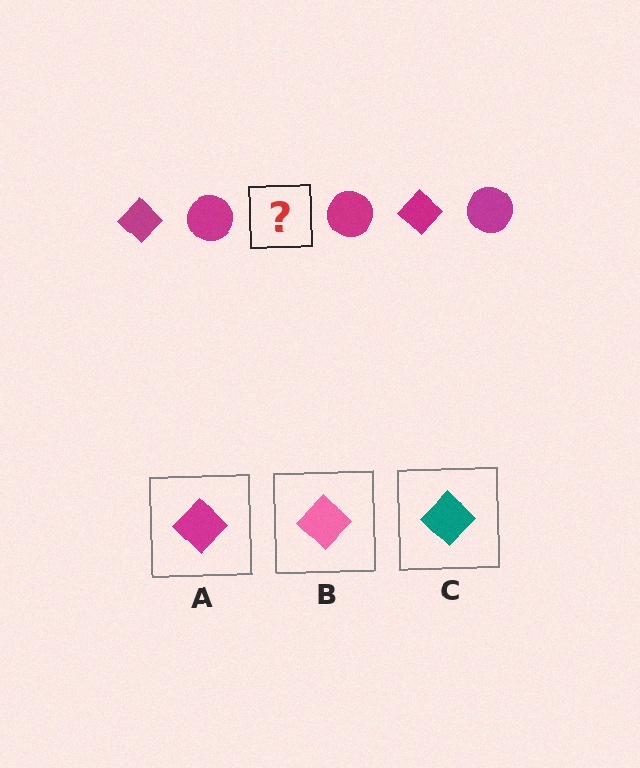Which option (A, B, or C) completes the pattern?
A.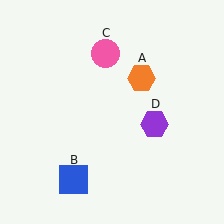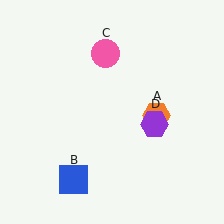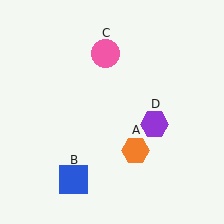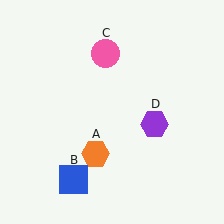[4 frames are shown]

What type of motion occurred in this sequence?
The orange hexagon (object A) rotated clockwise around the center of the scene.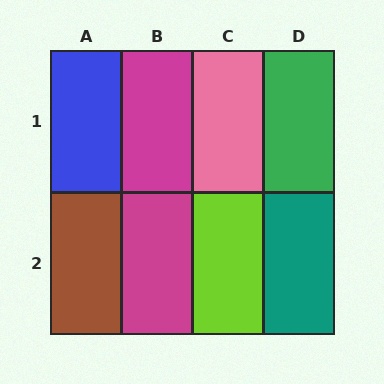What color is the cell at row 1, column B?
Magenta.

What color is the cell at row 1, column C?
Pink.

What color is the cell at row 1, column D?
Green.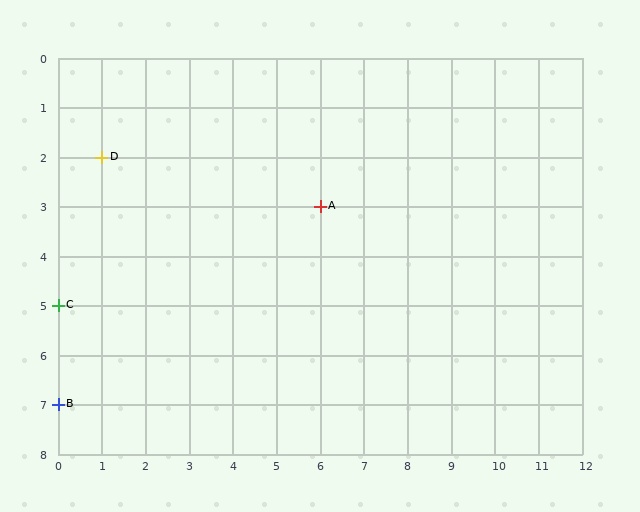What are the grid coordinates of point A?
Point A is at grid coordinates (6, 3).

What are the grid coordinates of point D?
Point D is at grid coordinates (1, 2).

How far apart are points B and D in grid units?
Points B and D are 1 column and 5 rows apart (about 5.1 grid units diagonally).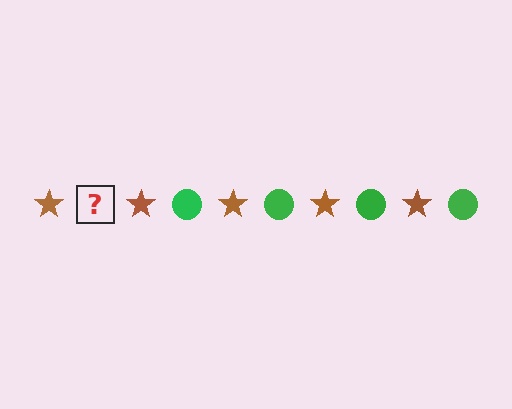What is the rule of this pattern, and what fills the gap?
The rule is that the pattern alternates between brown star and green circle. The gap should be filled with a green circle.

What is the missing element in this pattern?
The missing element is a green circle.